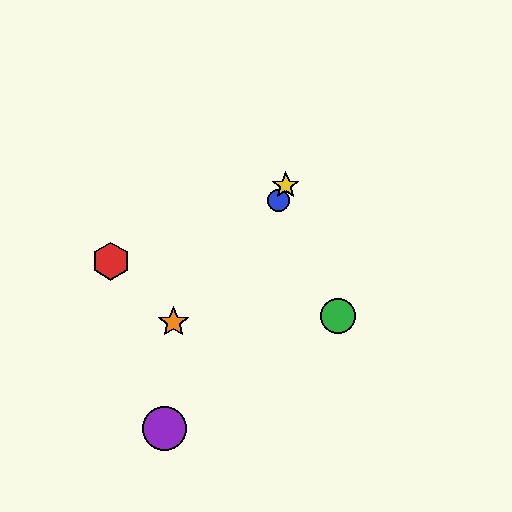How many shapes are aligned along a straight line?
3 shapes (the blue circle, the yellow star, the purple circle) are aligned along a straight line.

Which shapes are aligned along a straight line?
The blue circle, the yellow star, the purple circle are aligned along a straight line.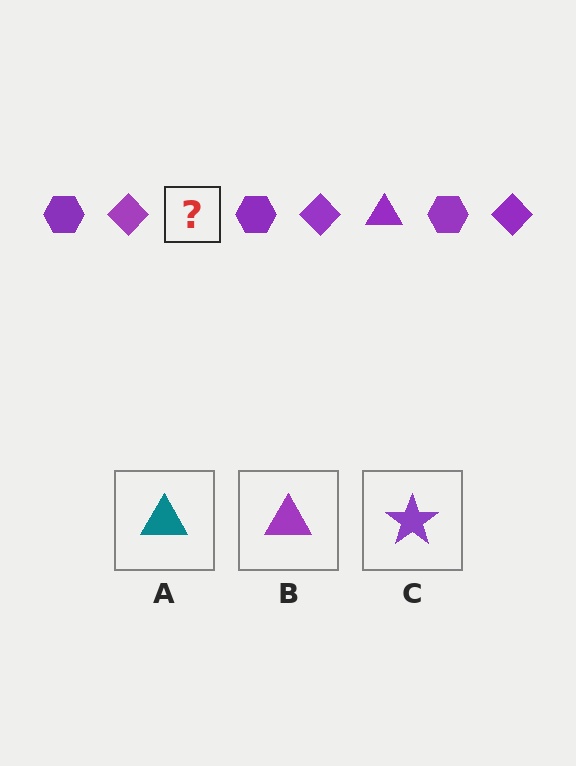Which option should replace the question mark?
Option B.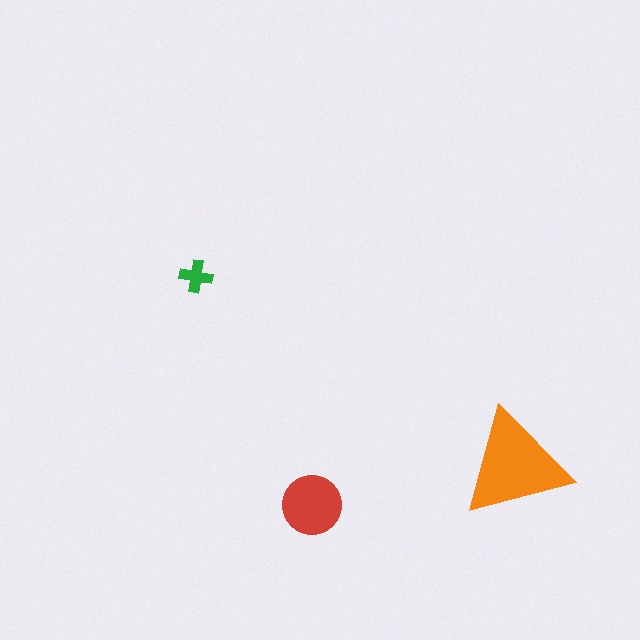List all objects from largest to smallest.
The orange triangle, the red circle, the green cross.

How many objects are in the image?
There are 3 objects in the image.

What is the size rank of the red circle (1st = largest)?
2nd.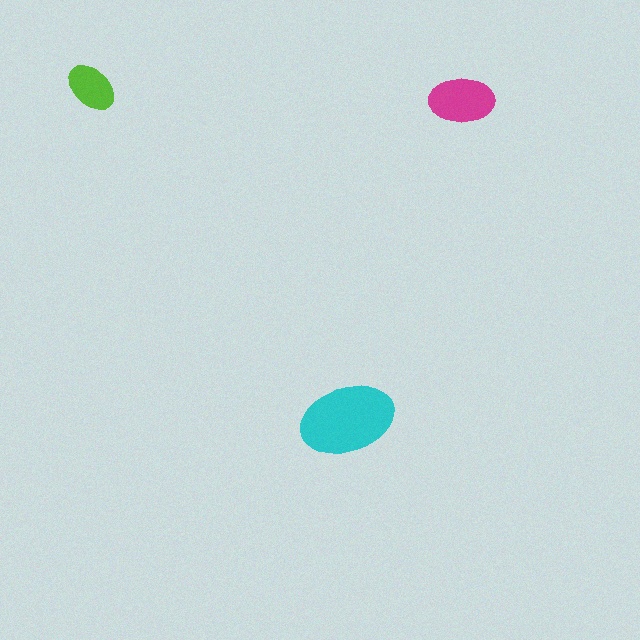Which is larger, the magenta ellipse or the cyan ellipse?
The cyan one.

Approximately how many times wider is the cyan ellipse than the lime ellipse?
About 2 times wider.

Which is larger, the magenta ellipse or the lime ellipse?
The magenta one.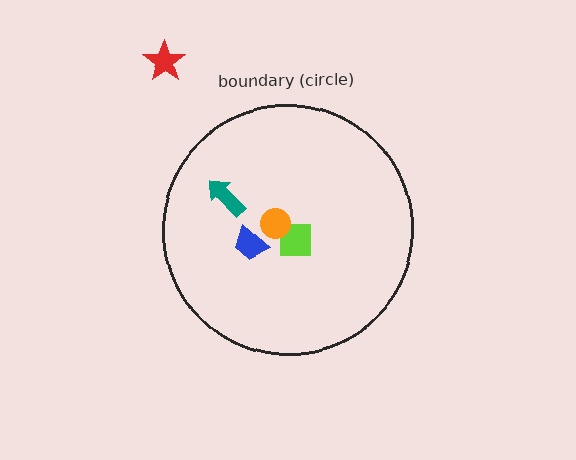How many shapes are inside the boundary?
4 inside, 1 outside.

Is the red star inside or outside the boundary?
Outside.